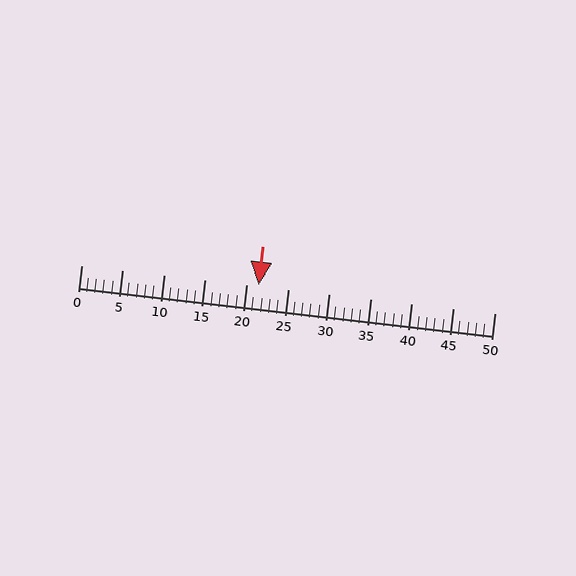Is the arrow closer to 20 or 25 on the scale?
The arrow is closer to 20.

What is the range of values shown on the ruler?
The ruler shows values from 0 to 50.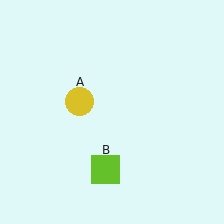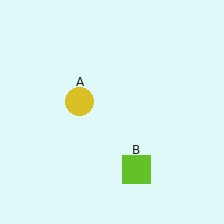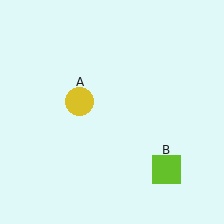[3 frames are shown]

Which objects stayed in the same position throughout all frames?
Yellow circle (object A) remained stationary.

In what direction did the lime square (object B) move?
The lime square (object B) moved right.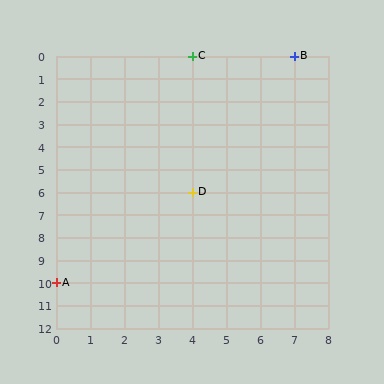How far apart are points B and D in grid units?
Points B and D are 3 columns and 6 rows apart (about 6.7 grid units diagonally).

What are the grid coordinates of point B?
Point B is at grid coordinates (7, 0).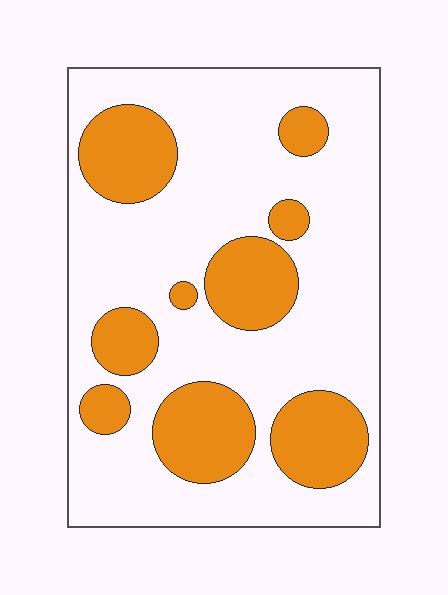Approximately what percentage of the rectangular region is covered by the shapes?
Approximately 30%.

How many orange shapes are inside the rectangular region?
9.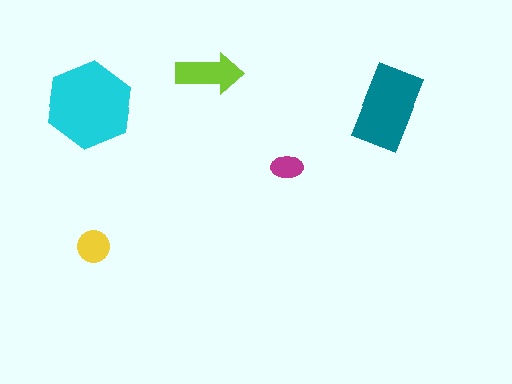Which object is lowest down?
The yellow circle is bottommost.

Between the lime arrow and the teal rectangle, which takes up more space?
The teal rectangle.